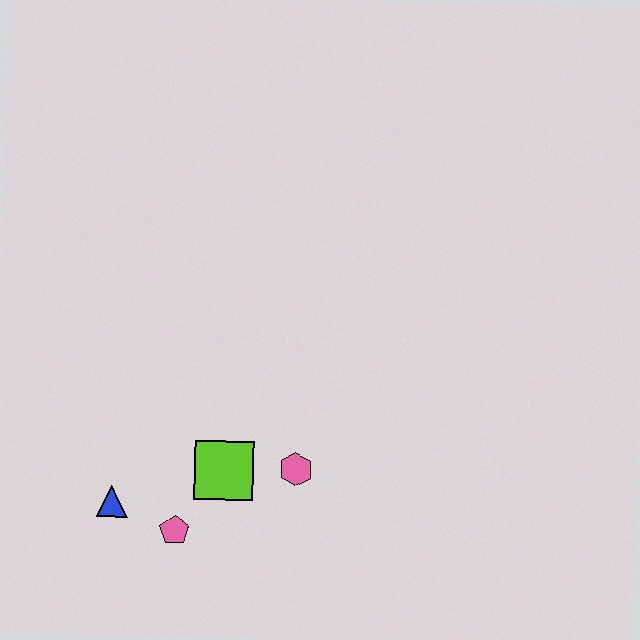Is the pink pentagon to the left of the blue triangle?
No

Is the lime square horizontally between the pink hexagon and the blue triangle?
Yes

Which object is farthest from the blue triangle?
The pink hexagon is farthest from the blue triangle.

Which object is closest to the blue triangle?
The pink pentagon is closest to the blue triangle.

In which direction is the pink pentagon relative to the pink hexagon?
The pink pentagon is to the left of the pink hexagon.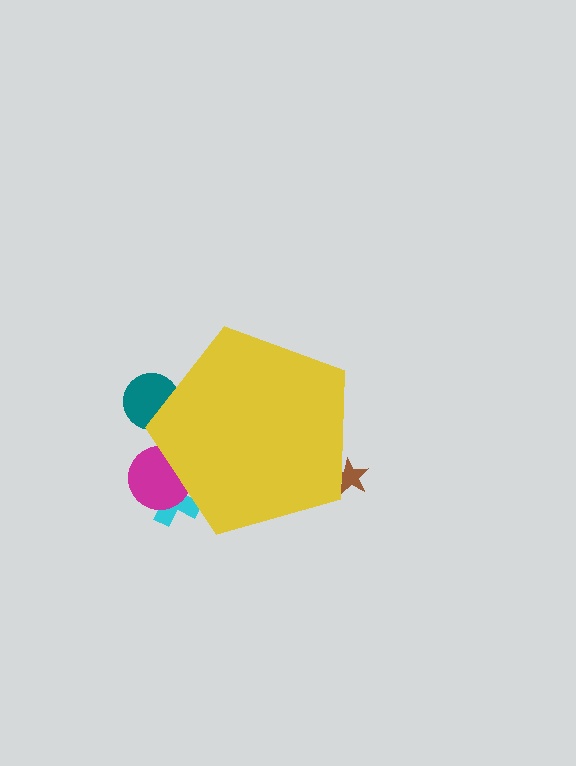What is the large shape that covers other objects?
A yellow pentagon.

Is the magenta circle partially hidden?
Yes, the magenta circle is partially hidden behind the yellow pentagon.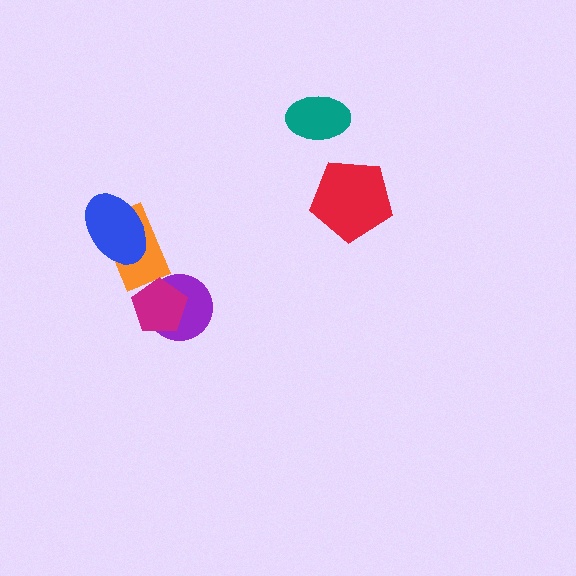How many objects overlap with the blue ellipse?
1 object overlaps with the blue ellipse.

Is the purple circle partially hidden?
Yes, it is partially covered by another shape.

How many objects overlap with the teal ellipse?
0 objects overlap with the teal ellipse.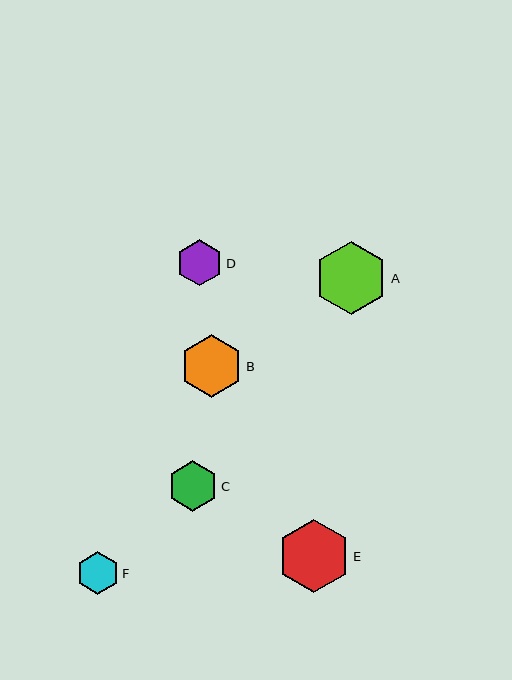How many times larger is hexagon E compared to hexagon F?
Hexagon E is approximately 1.7 times the size of hexagon F.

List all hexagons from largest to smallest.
From largest to smallest: A, E, B, C, D, F.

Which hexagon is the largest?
Hexagon A is the largest with a size of approximately 73 pixels.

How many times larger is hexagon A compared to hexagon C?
Hexagon A is approximately 1.4 times the size of hexagon C.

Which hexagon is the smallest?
Hexagon F is the smallest with a size of approximately 42 pixels.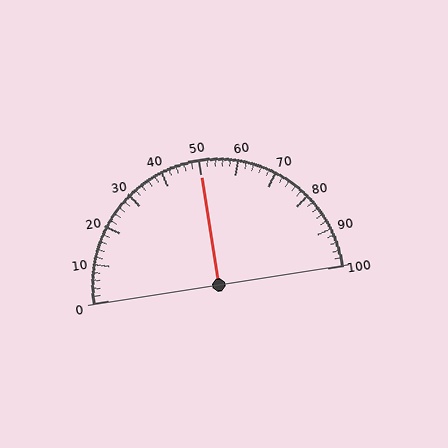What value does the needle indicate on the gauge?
The needle indicates approximately 50.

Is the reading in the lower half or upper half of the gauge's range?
The reading is in the upper half of the range (0 to 100).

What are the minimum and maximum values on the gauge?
The gauge ranges from 0 to 100.